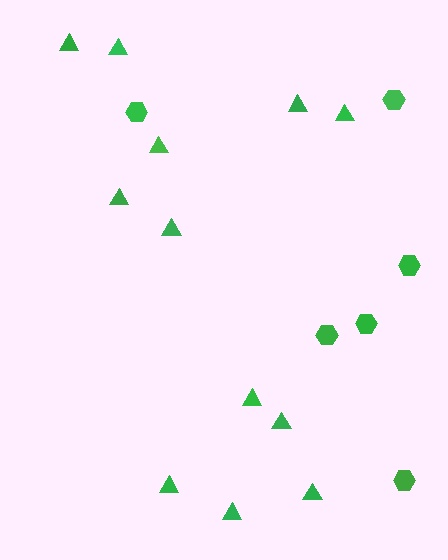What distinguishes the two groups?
There are 2 groups: one group of hexagons (6) and one group of triangles (12).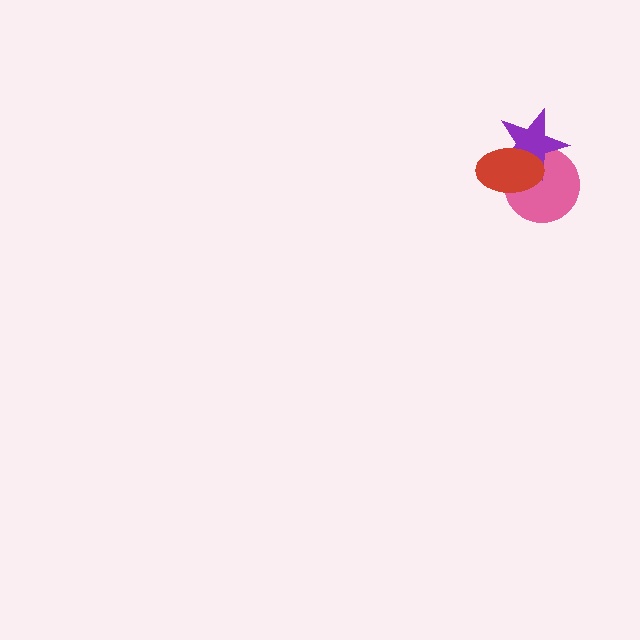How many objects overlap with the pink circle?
2 objects overlap with the pink circle.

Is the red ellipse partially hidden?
No, no other shape covers it.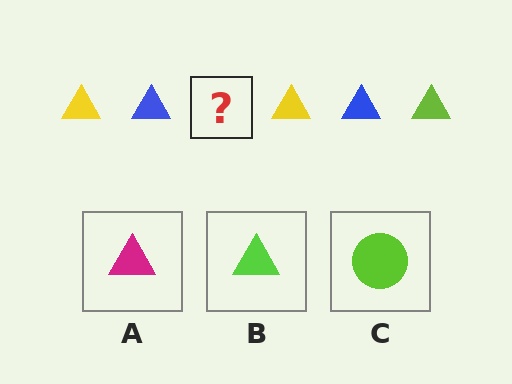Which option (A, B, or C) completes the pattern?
B.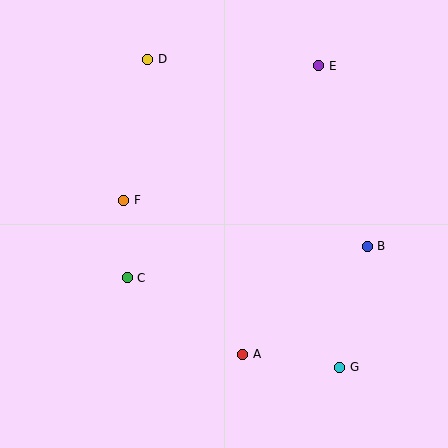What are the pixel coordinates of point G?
Point G is at (340, 367).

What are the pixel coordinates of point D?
Point D is at (148, 59).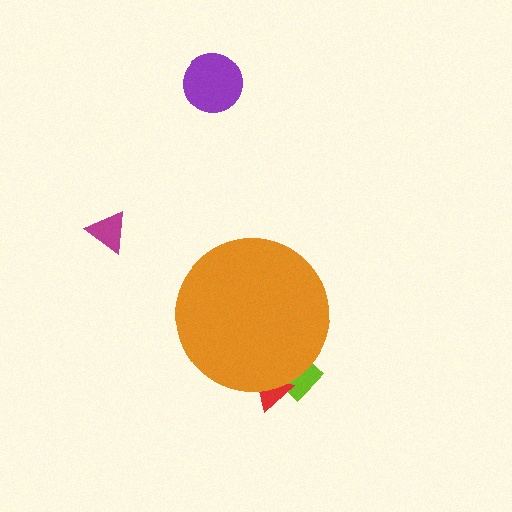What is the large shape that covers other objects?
An orange circle.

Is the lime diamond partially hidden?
Yes, the lime diamond is partially hidden behind the orange circle.